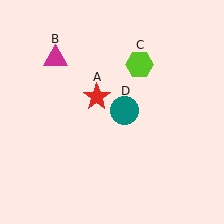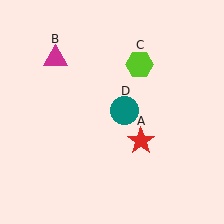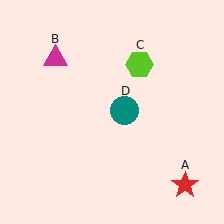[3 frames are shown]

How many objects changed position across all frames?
1 object changed position: red star (object A).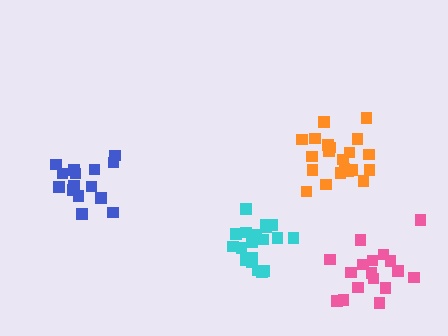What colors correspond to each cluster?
The clusters are colored: orange, blue, pink, cyan.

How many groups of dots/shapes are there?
There are 4 groups.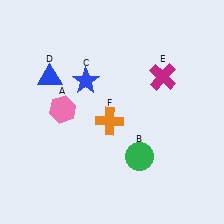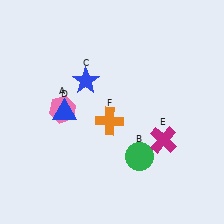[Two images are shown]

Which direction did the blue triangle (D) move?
The blue triangle (D) moved down.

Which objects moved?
The objects that moved are: the blue triangle (D), the magenta cross (E).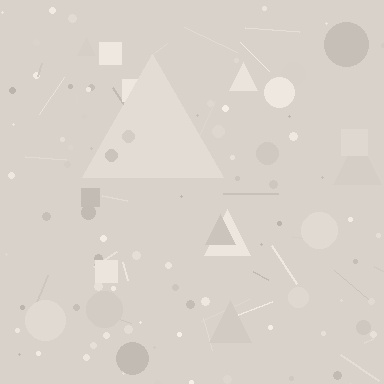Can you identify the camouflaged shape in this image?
The camouflaged shape is a triangle.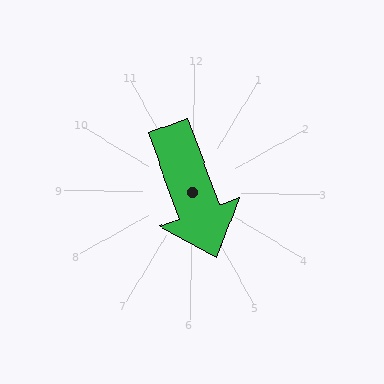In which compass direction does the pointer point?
South.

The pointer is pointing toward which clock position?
Roughly 5 o'clock.